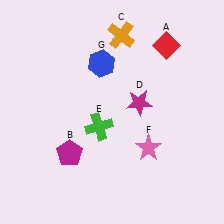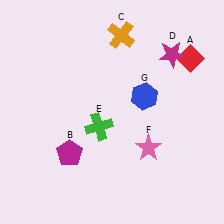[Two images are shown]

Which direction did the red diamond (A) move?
The red diamond (A) moved right.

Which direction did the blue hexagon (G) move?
The blue hexagon (G) moved right.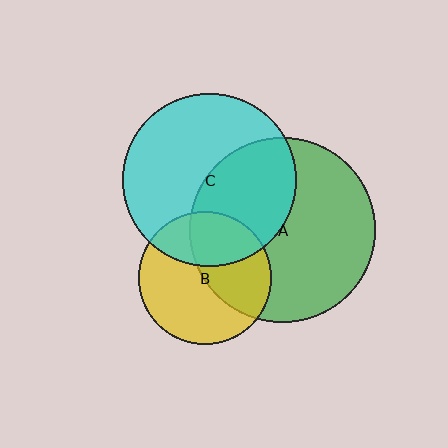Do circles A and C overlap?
Yes.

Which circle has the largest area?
Circle A (green).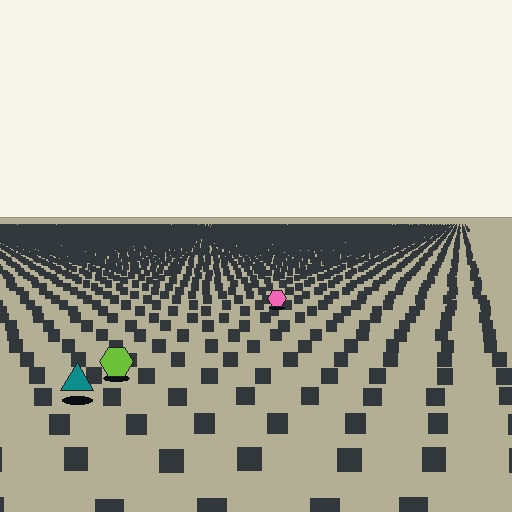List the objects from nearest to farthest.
From nearest to farthest: the teal triangle, the lime hexagon, the pink hexagon.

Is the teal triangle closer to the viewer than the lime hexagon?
Yes. The teal triangle is closer — you can tell from the texture gradient: the ground texture is coarser near it.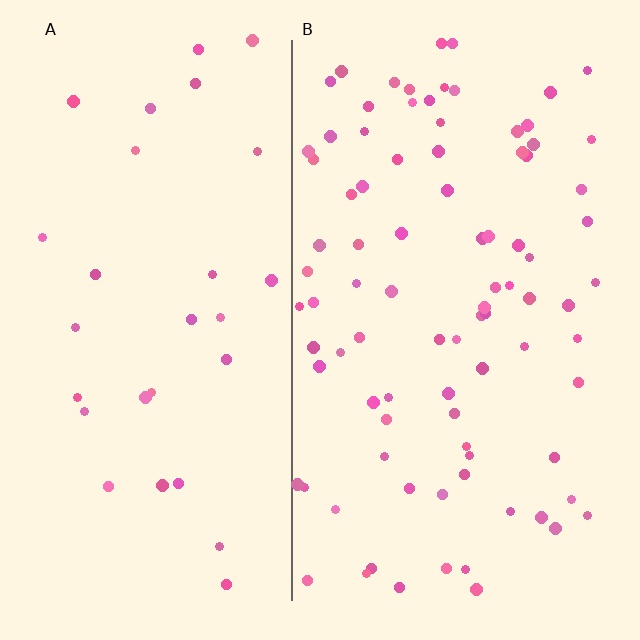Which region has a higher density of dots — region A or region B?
B (the right).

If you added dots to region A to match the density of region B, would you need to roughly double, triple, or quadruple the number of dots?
Approximately triple.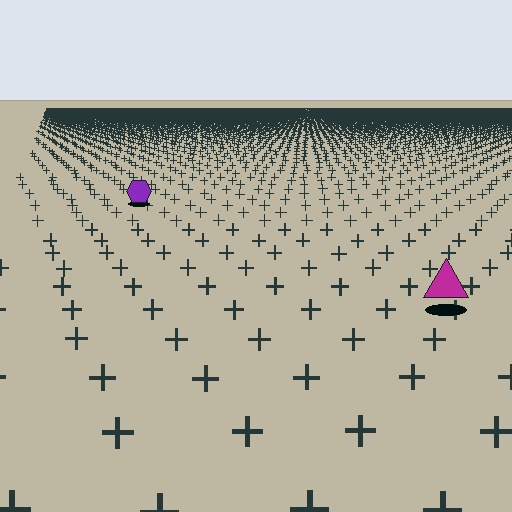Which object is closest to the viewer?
The magenta triangle is closest. The texture marks near it are larger and more spread out.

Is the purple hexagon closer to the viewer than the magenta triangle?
No. The magenta triangle is closer — you can tell from the texture gradient: the ground texture is coarser near it.